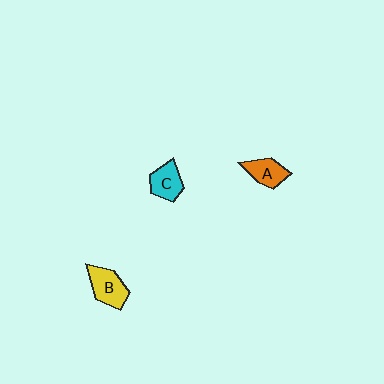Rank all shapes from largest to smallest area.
From largest to smallest: B (yellow), A (orange), C (cyan).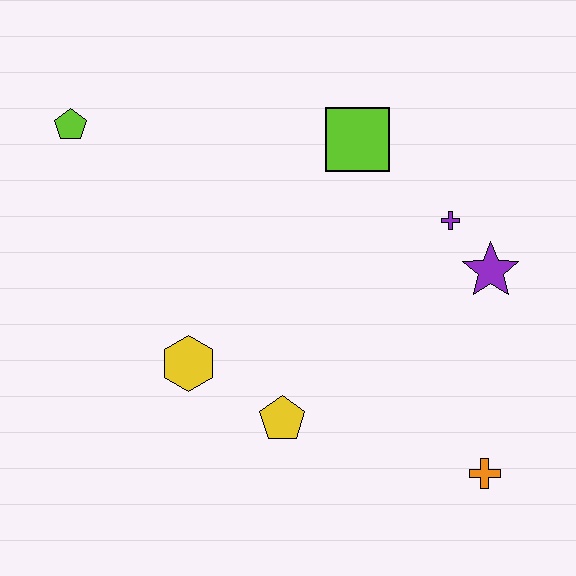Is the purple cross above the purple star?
Yes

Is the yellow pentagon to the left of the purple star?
Yes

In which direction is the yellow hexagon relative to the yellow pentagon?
The yellow hexagon is to the left of the yellow pentagon.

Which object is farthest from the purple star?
The lime pentagon is farthest from the purple star.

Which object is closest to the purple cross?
The purple star is closest to the purple cross.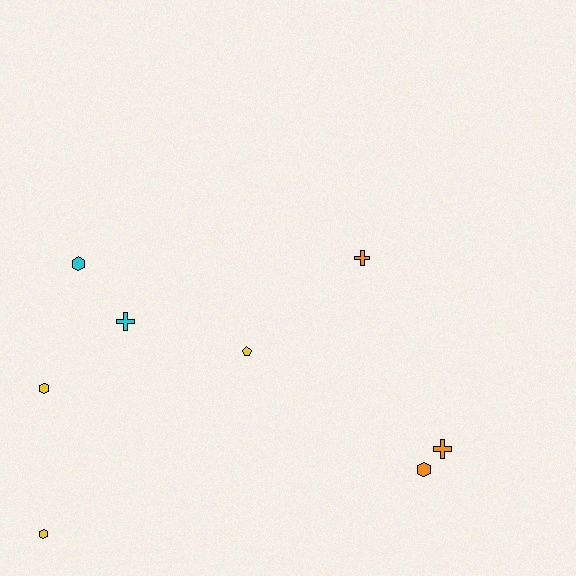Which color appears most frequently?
Orange, with 3 objects.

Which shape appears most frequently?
Hexagon, with 4 objects.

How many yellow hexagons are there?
There are 2 yellow hexagons.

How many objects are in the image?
There are 8 objects.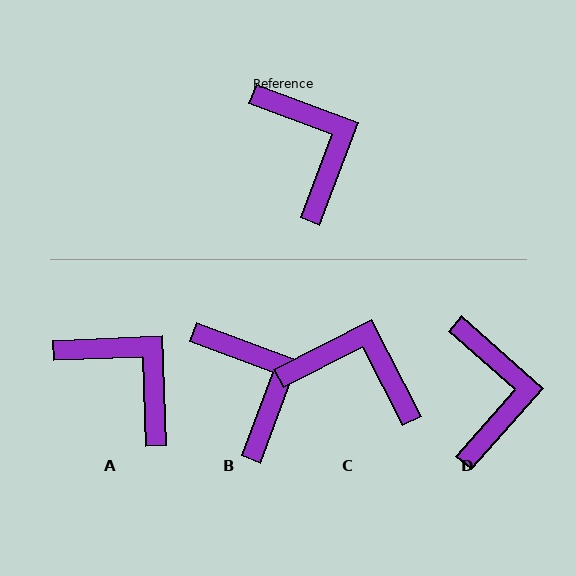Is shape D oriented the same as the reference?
No, it is off by about 21 degrees.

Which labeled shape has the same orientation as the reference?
B.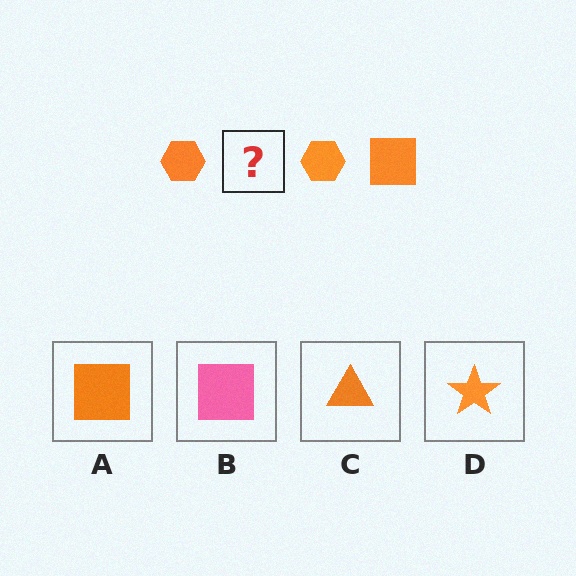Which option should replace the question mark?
Option A.